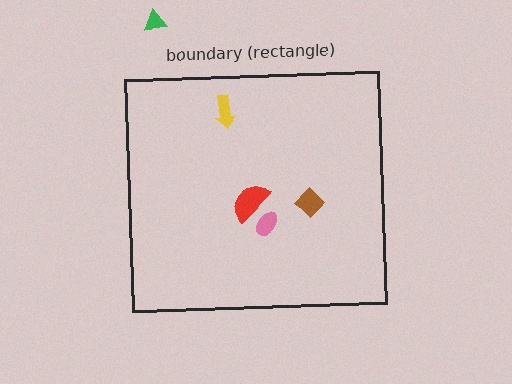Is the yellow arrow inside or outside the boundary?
Inside.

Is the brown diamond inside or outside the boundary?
Inside.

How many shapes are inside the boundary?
4 inside, 1 outside.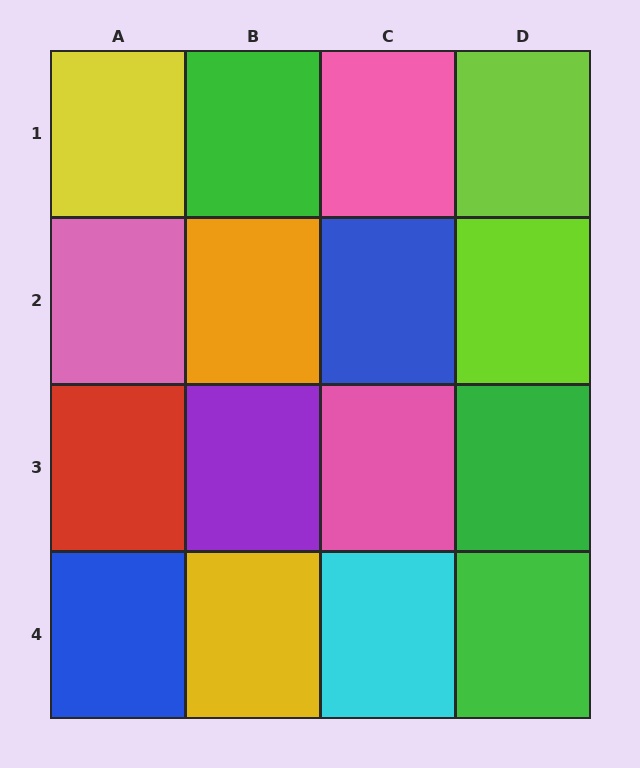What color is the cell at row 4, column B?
Yellow.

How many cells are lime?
2 cells are lime.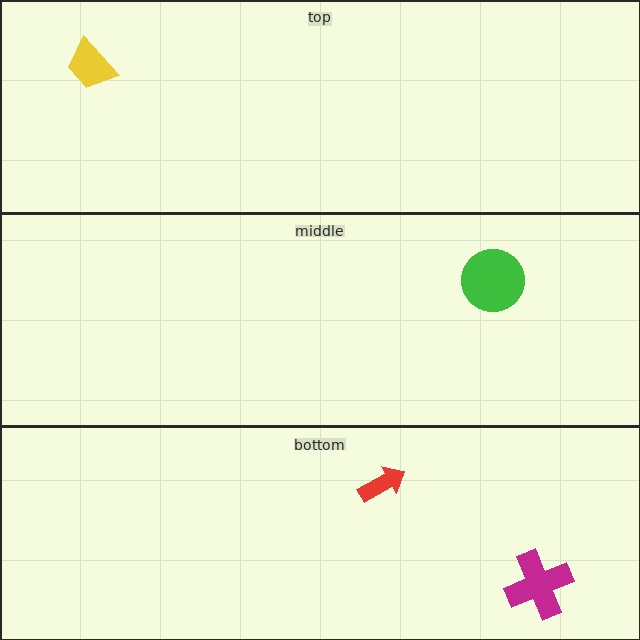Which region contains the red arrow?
The bottom region.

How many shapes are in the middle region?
1.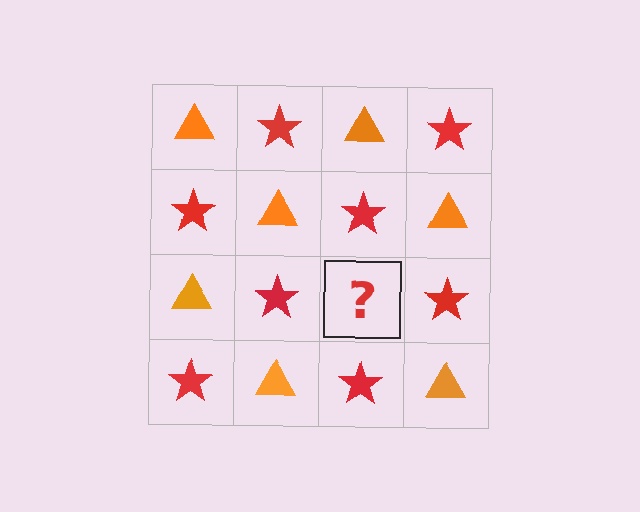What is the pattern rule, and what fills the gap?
The rule is that it alternates orange triangle and red star in a checkerboard pattern. The gap should be filled with an orange triangle.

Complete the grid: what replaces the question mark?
The question mark should be replaced with an orange triangle.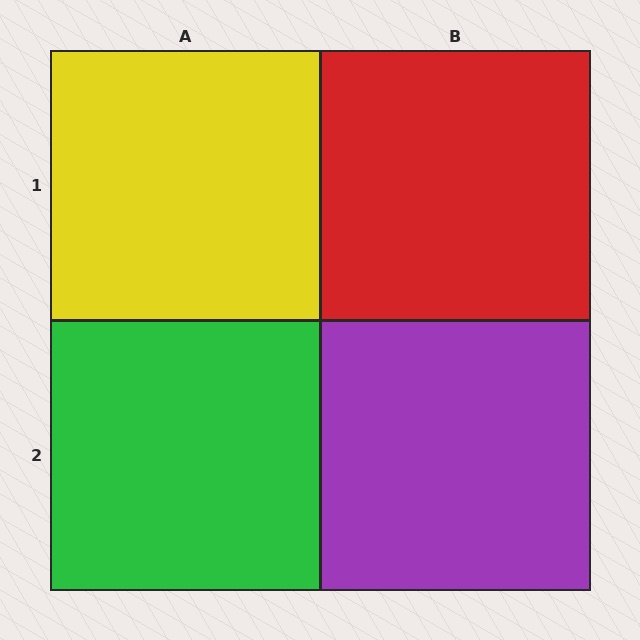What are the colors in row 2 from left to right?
Green, purple.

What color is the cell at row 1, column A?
Yellow.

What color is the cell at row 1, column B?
Red.